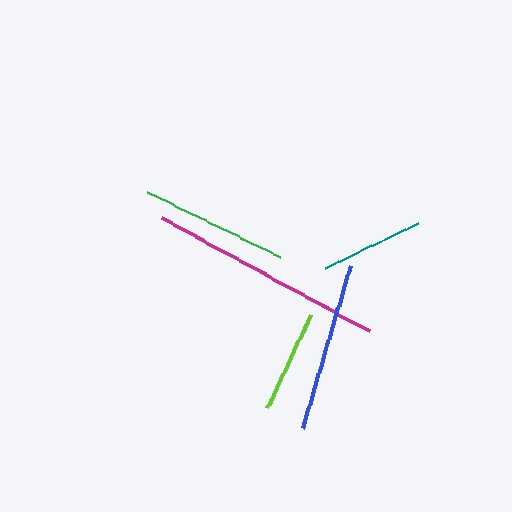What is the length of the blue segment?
The blue segment is approximately 170 pixels long.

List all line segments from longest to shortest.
From longest to shortest: magenta, blue, green, teal, lime.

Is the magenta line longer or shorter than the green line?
The magenta line is longer than the green line.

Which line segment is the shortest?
The lime line is the shortest at approximately 103 pixels.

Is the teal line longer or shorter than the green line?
The green line is longer than the teal line.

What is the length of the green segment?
The green segment is approximately 148 pixels long.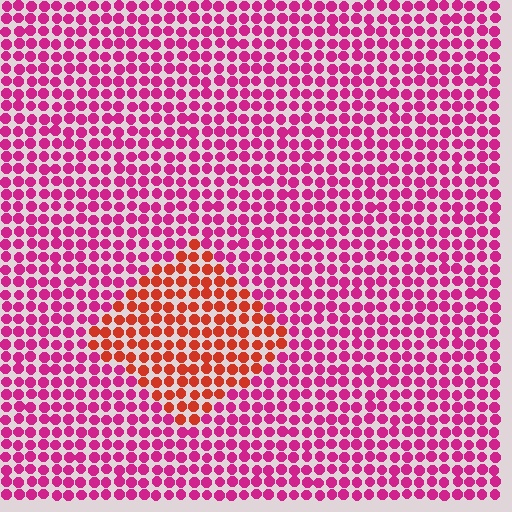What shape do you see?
I see a diamond.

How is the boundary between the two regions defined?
The boundary is defined purely by a slight shift in hue (about 43 degrees). Spacing, size, and orientation are identical on both sides.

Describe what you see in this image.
The image is filled with small magenta elements in a uniform arrangement. A diamond-shaped region is visible where the elements are tinted to a slightly different hue, forming a subtle color boundary.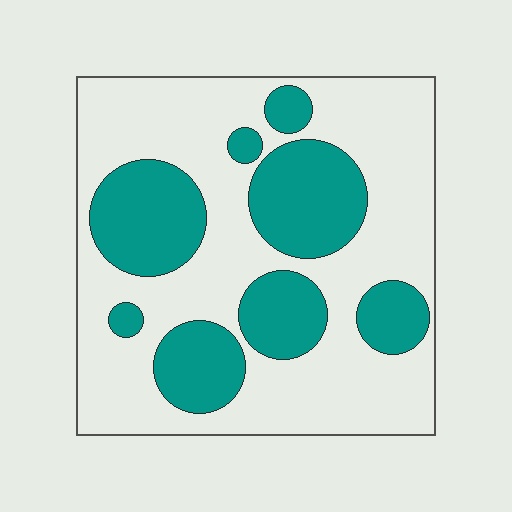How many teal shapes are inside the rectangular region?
8.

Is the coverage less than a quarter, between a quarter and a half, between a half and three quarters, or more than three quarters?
Between a quarter and a half.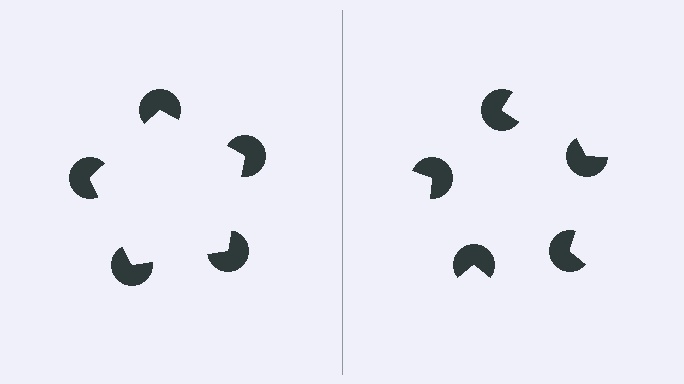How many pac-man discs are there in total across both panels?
10 — 5 on each side.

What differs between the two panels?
The pac-man discs are positioned identically on both sides; only the wedge orientations differ. On the left they align to a pentagon; on the right they are misaligned.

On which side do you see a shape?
An illusory pentagon appears on the left side. On the right side the wedge cuts are rotated, so no coherent shape forms.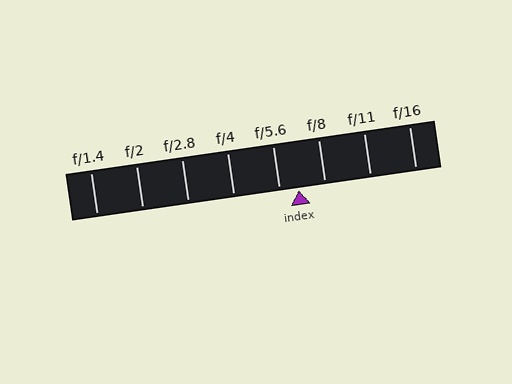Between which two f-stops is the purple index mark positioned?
The index mark is between f/5.6 and f/8.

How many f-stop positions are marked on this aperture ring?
There are 8 f-stop positions marked.